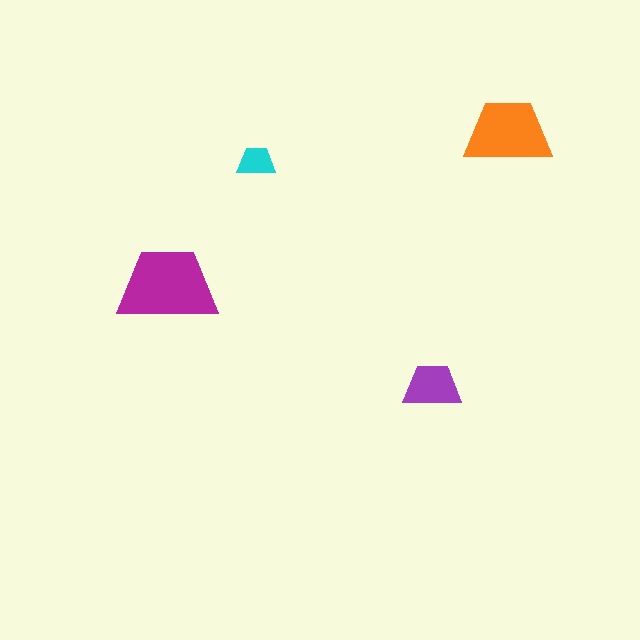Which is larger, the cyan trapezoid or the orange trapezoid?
The orange one.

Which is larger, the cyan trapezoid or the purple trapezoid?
The purple one.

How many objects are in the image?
There are 4 objects in the image.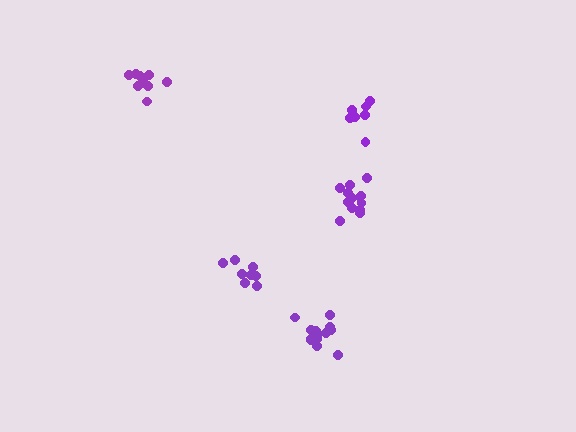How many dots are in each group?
Group 1: 8 dots, Group 2: 13 dots, Group 3: 7 dots, Group 4: 10 dots, Group 5: 13 dots (51 total).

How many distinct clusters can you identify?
There are 5 distinct clusters.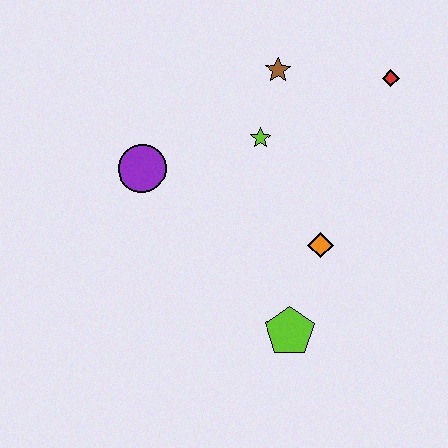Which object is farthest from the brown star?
The lime pentagon is farthest from the brown star.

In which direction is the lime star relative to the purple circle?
The lime star is to the right of the purple circle.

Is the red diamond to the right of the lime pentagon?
Yes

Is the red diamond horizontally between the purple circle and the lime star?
No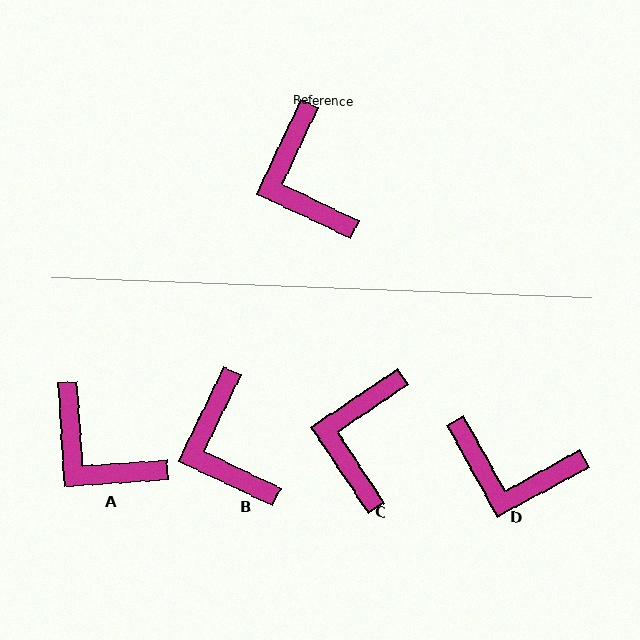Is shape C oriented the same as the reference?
No, it is off by about 31 degrees.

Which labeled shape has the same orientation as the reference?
B.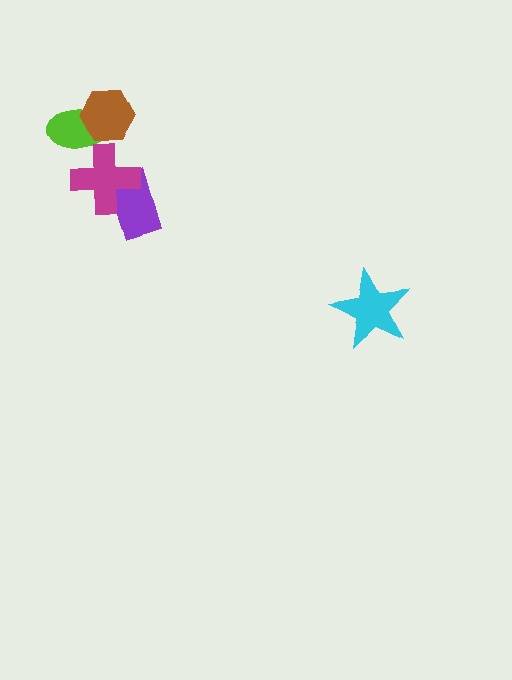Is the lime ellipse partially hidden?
Yes, it is partially covered by another shape.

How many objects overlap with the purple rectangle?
1 object overlaps with the purple rectangle.